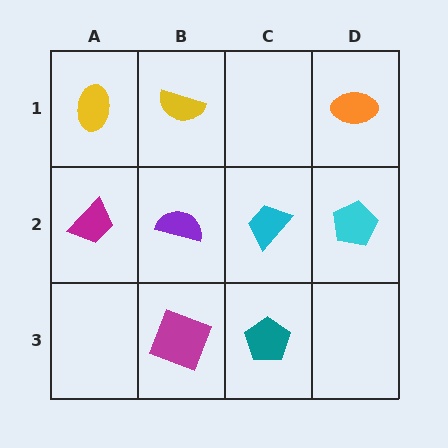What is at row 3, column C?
A teal pentagon.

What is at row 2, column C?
A cyan trapezoid.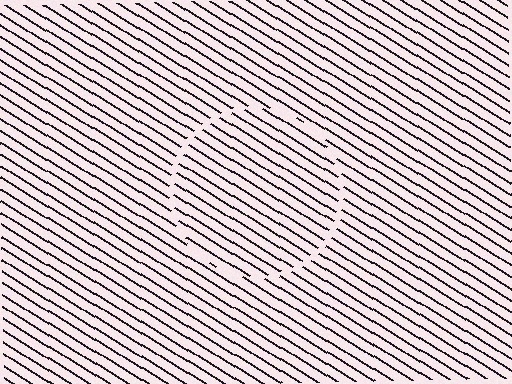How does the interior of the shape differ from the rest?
The interior of the shape contains the same grating, shifted by half a period — the contour is defined by the phase discontinuity where line-ends from the inner and outer gratings abut.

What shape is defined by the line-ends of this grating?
An illusory circle. The interior of the shape contains the same grating, shifted by half a period — the contour is defined by the phase discontinuity where line-ends from the inner and outer gratings abut.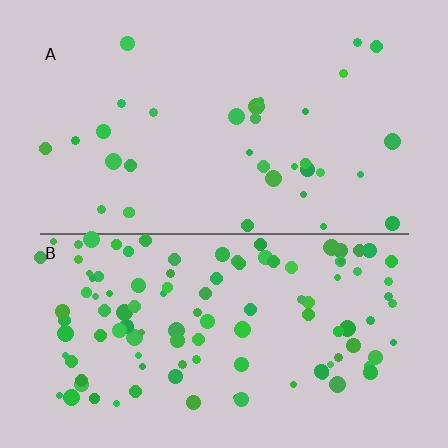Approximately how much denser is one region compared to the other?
Approximately 3.2× — region B over region A.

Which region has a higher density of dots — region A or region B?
B (the bottom).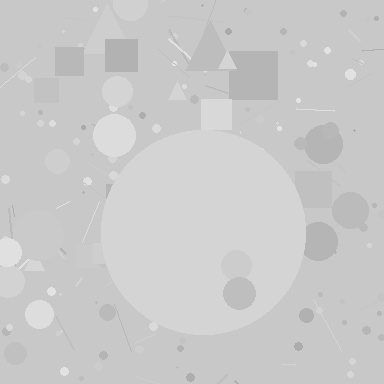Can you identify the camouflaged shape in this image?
The camouflaged shape is a circle.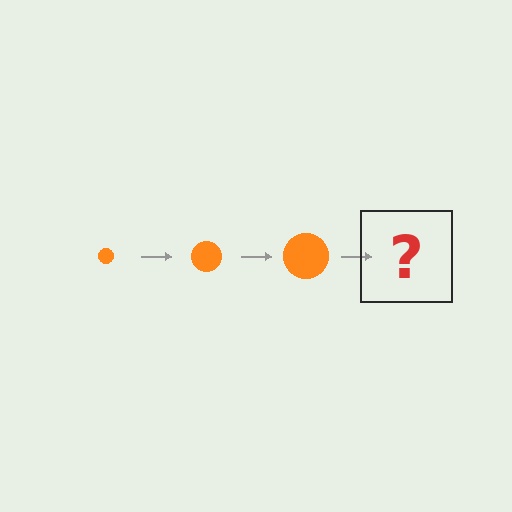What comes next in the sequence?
The next element should be an orange circle, larger than the previous one.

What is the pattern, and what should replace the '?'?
The pattern is that the circle gets progressively larger each step. The '?' should be an orange circle, larger than the previous one.